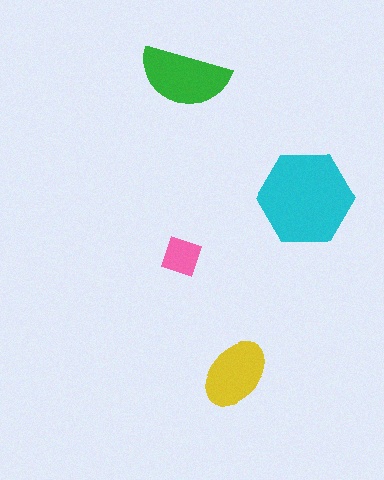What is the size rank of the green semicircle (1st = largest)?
2nd.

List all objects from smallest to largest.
The pink diamond, the yellow ellipse, the green semicircle, the cyan hexagon.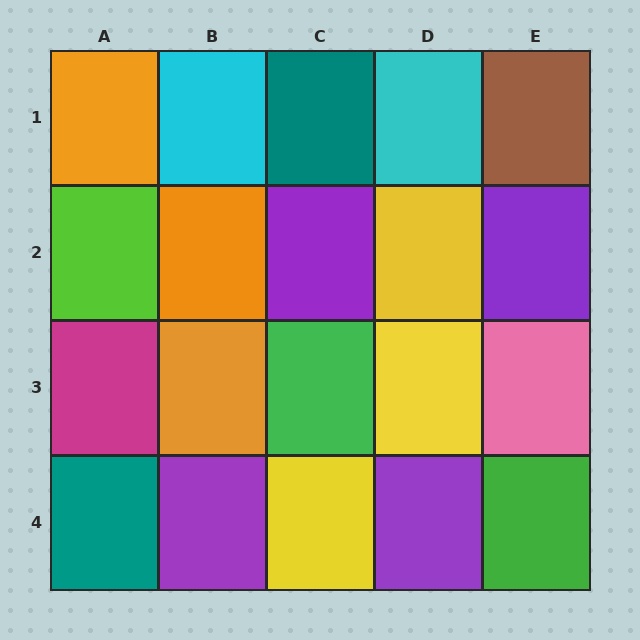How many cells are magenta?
1 cell is magenta.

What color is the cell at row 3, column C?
Green.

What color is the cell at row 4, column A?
Teal.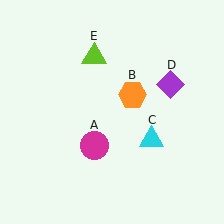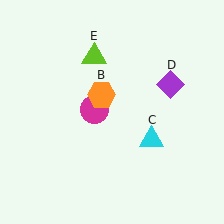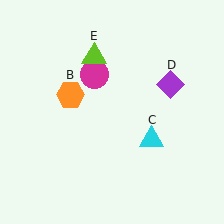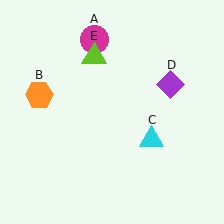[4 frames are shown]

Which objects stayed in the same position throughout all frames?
Cyan triangle (object C) and purple diamond (object D) and lime triangle (object E) remained stationary.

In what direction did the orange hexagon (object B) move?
The orange hexagon (object B) moved left.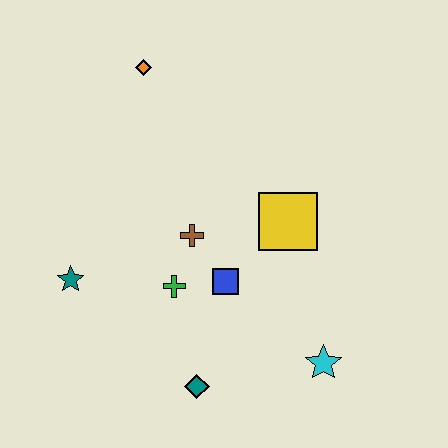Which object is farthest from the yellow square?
The teal star is farthest from the yellow square.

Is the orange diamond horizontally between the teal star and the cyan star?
Yes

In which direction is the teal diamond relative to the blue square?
The teal diamond is below the blue square.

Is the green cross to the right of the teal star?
Yes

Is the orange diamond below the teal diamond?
No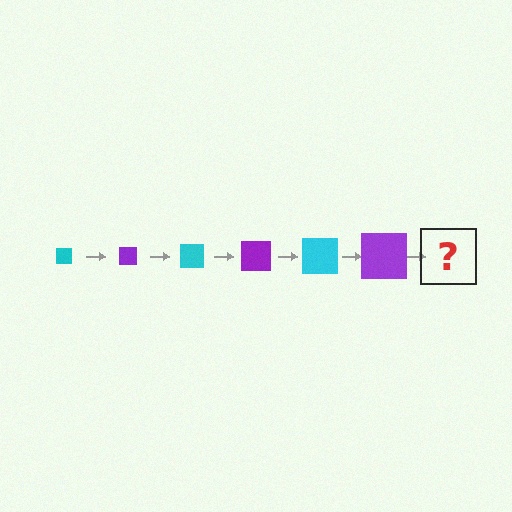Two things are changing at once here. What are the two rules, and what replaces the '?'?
The two rules are that the square grows larger each step and the color cycles through cyan and purple. The '?' should be a cyan square, larger than the previous one.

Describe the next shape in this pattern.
It should be a cyan square, larger than the previous one.